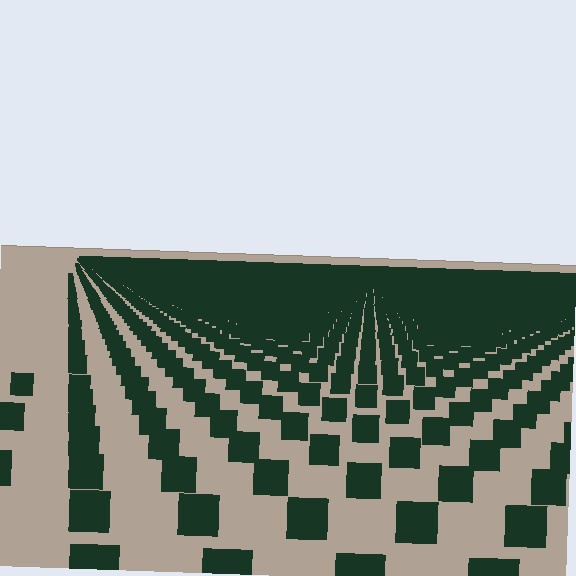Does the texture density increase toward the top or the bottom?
Density increases toward the top.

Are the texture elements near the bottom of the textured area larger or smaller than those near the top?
Larger. Near the bottom, elements are closer to the viewer and appear at a bigger on-screen size.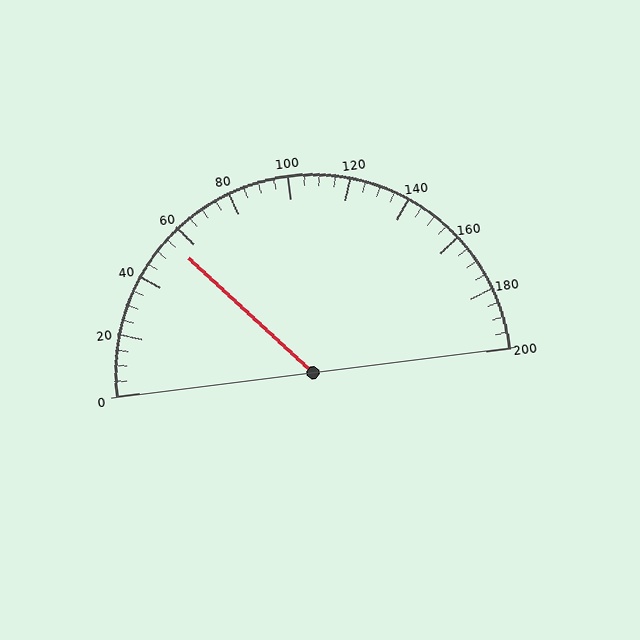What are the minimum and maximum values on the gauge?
The gauge ranges from 0 to 200.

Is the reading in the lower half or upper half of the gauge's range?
The reading is in the lower half of the range (0 to 200).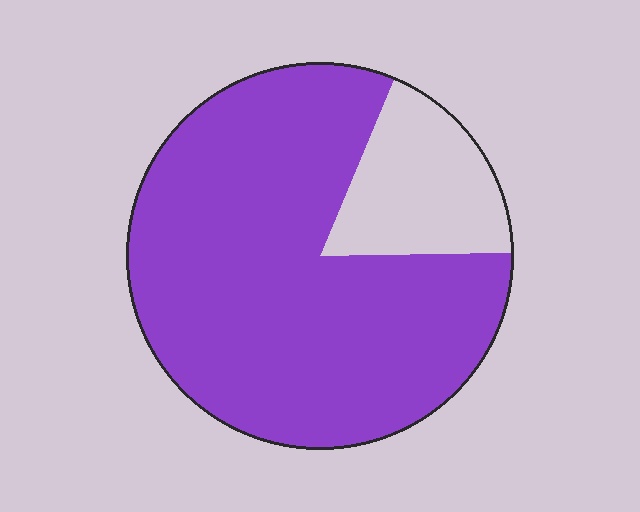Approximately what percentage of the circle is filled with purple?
Approximately 80%.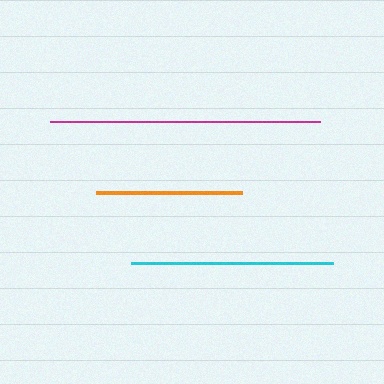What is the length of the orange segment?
The orange segment is approximately 146 pixels long.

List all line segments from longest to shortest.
From longest to shortest: magenta, cyan, orange.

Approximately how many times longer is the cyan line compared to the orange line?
The cyan line is approximately 1.4 times the length of the orange line.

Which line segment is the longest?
The magenta line is the longest at approximately 270 pixels.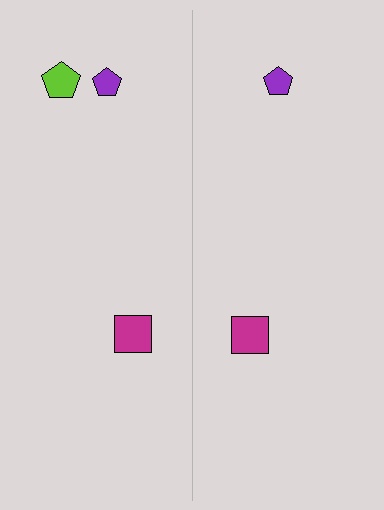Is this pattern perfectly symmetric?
No, the pattern is not perfectly symmetric. A lime pentagon is missing from the right side.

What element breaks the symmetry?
A lime pentagon is missing from the right side.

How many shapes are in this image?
There are 5 shapes in this image.